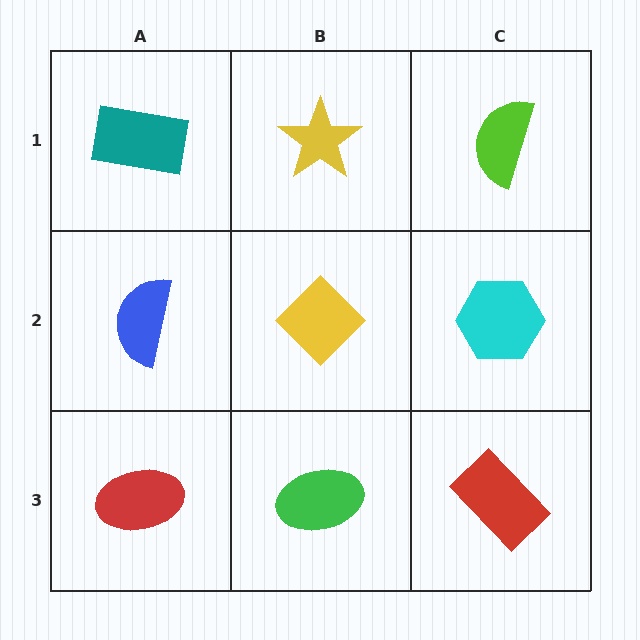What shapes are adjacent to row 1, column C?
A cyan hexagon (row 2, column C), a yellow star (row 1, column B).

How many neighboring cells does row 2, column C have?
3.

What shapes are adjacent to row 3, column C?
A cyan hexagon (row 2, column C), a green ellipse (row 3, column B).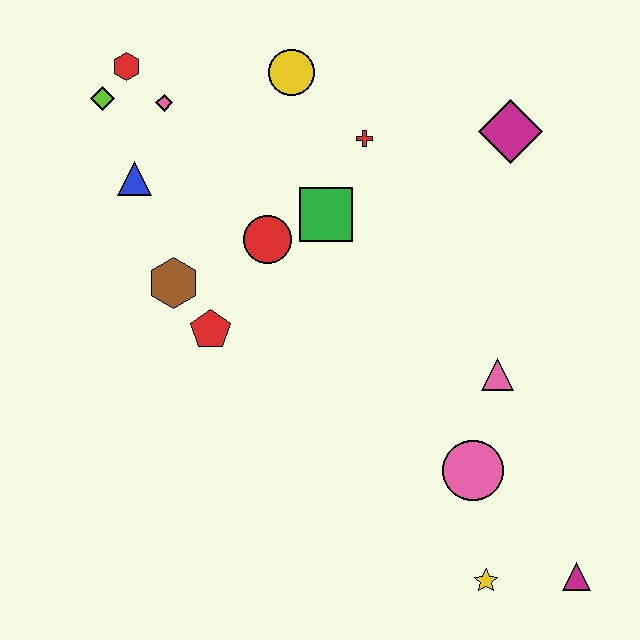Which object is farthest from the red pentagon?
The magenta triangle is farthest from the red pentagon.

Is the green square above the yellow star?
Yes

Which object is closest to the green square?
The red circle is closest to the green square.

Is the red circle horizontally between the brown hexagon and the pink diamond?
No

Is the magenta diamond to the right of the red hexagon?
Yes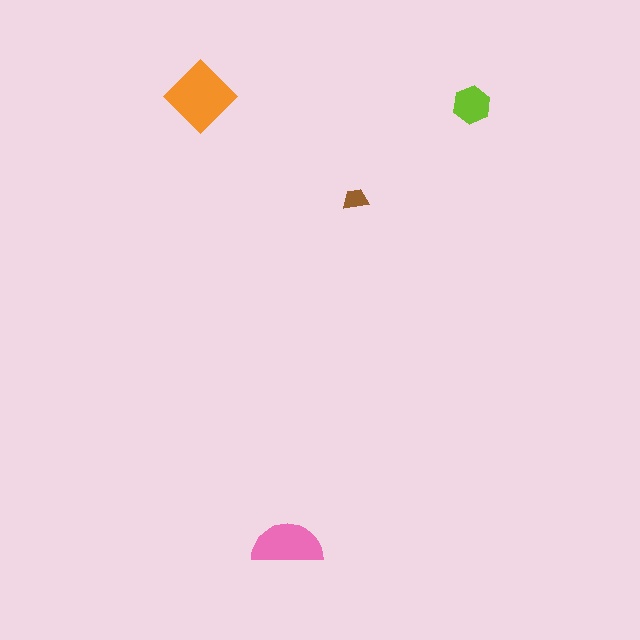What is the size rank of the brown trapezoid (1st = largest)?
4th.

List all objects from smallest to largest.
The brown trapezoid, the lime hexagon, the pink semicircle, the orange diamond.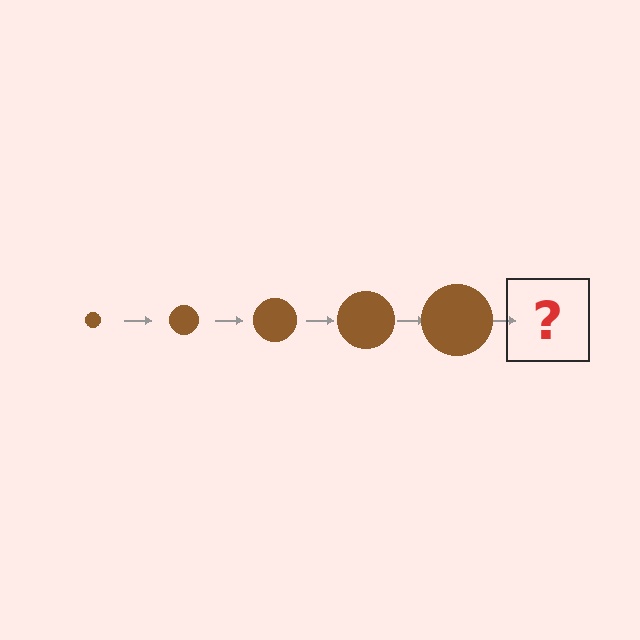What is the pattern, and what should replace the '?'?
The pattern is that the circle gets progressively larger each step. The '?' should be a brown circle, larger than the previous one.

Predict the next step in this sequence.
The next step is a brown circle, larger than the previous one.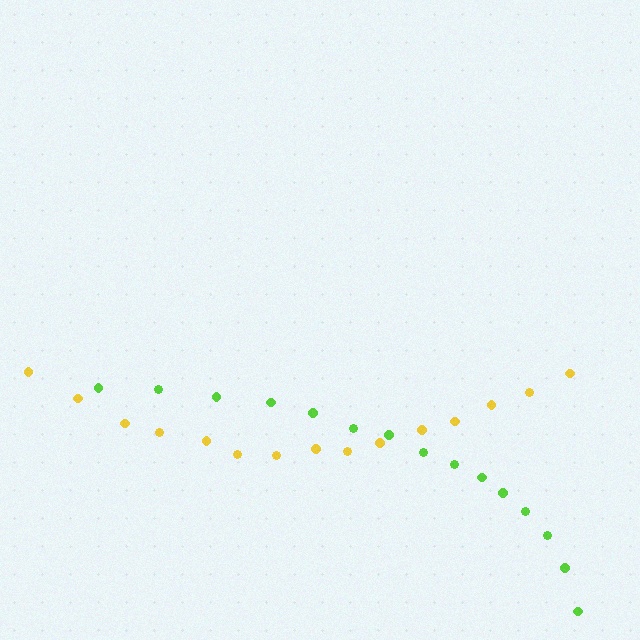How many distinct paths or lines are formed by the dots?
There are 2 distinct paths.